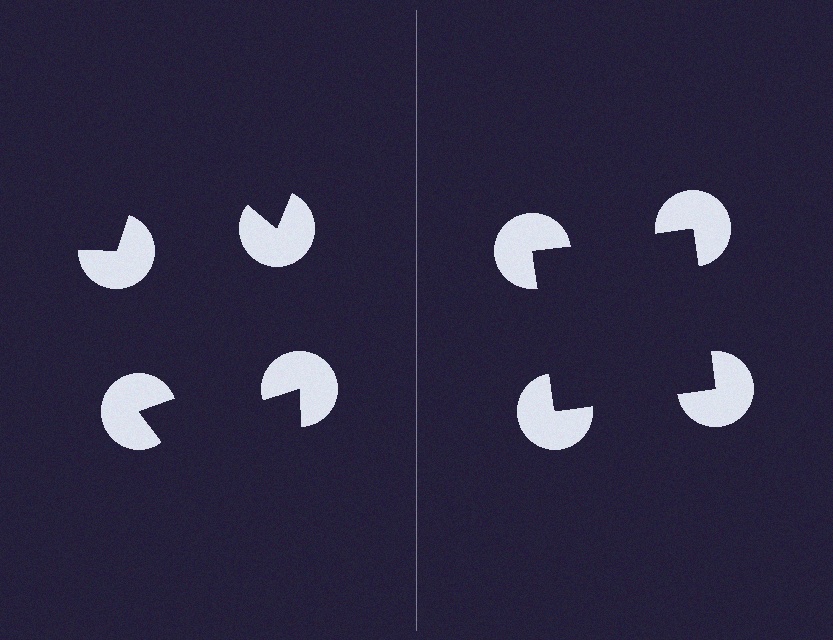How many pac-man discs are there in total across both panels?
8 — 4 on each side.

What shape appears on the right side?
An illusory square.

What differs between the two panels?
The pac-man discs are positioned identically on both sides; only the wedge orientations differ. On the right they align to a square; on the left they are misaligned.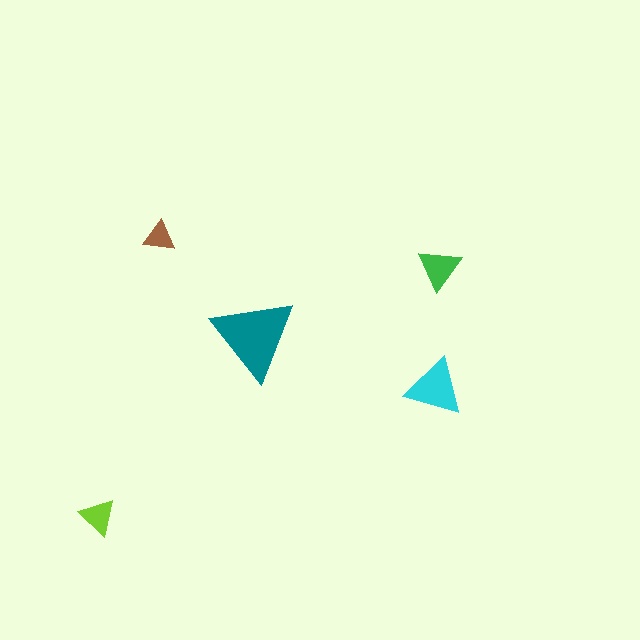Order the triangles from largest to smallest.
the teal one, the cyan one, the green one, the lime one, the brown one.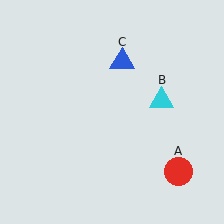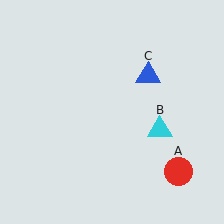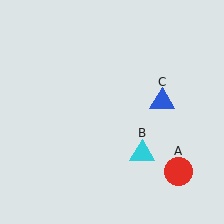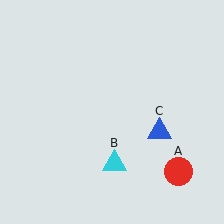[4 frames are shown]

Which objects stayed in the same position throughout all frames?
Red circle (object A) remained stationary.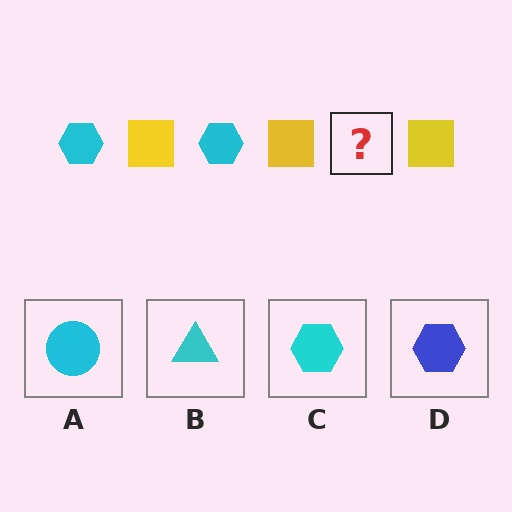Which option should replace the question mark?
Option C.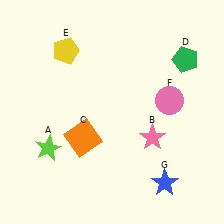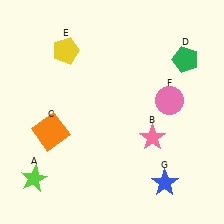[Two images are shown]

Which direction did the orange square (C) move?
The orange square (C) moved left.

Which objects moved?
The objects that moved are: the lime star (A), the orange square (C).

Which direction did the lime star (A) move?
The lime star (A) moved down.